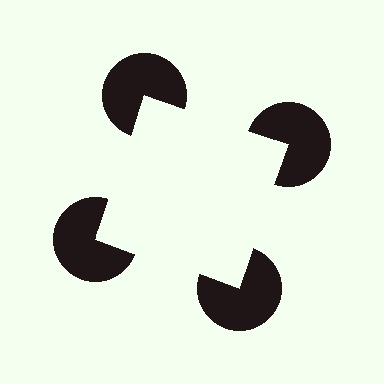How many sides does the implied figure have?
4 sides.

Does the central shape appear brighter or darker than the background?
It typically appears slightly brighter than the background, even though no actual brightness change is drawn.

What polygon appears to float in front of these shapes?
An illusory square — its edges are inferred from the aligned wedge cuts in the pac-man discs, not physically drawn.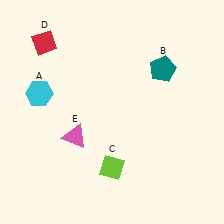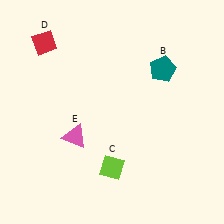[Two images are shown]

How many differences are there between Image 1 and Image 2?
There is 1 difference between the two images.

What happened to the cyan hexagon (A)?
The cyan hexagon (A) was removed in Image 2. It was in the top-left area of Image 1.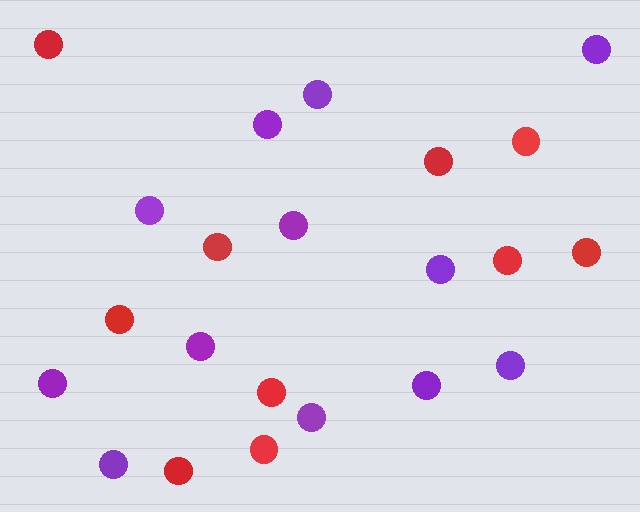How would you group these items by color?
There are 2 groups: one group of purple circles (12) and one group of red circles (10).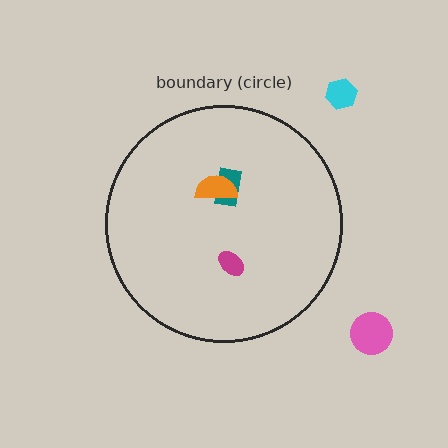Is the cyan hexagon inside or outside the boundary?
Outside.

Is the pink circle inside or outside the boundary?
Outside.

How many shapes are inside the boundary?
3 inside, 2 outside.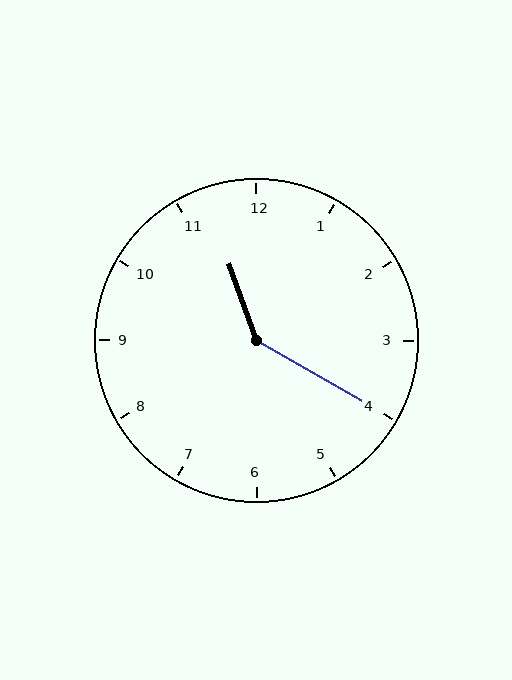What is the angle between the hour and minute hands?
Approximately 140 degrees.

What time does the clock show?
11:20.